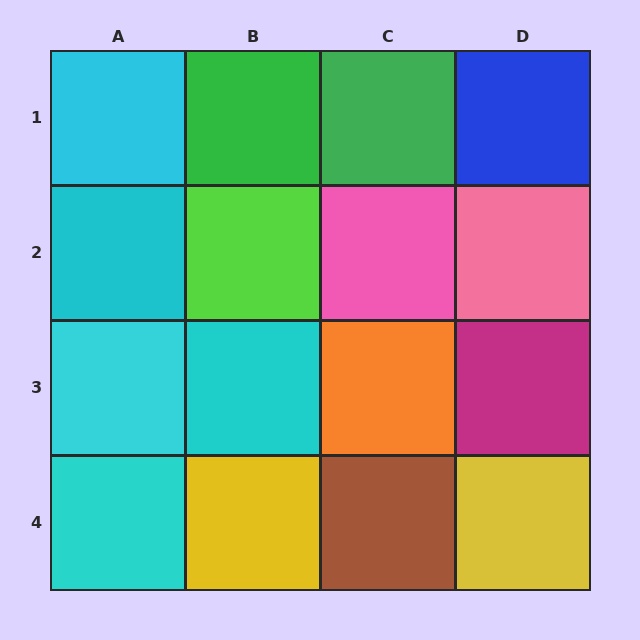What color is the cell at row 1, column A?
Cyan.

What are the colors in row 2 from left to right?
Cyan, lime, pink, pink.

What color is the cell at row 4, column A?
Cyan.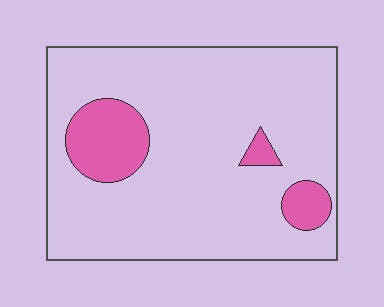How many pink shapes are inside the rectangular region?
3.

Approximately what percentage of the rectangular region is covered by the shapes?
Approximately 15%.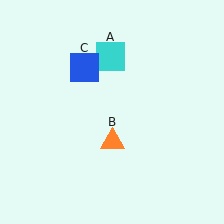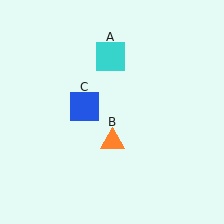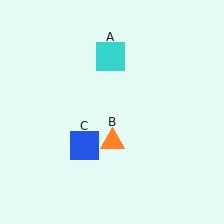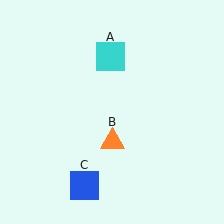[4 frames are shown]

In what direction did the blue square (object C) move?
The blue square (object C) moved down.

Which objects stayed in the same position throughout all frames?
Cyan square (object A) and orange triangle (object B) remained stationary.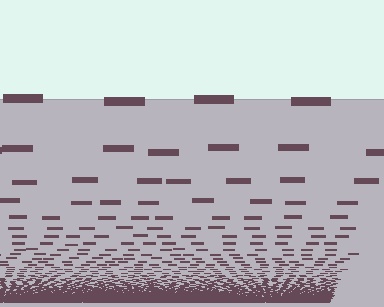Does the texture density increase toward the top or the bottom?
Density increases toward the bottom.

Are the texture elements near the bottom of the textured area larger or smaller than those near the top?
Smaller. The gradient is inverted — elements near the bottom are smaller and denser.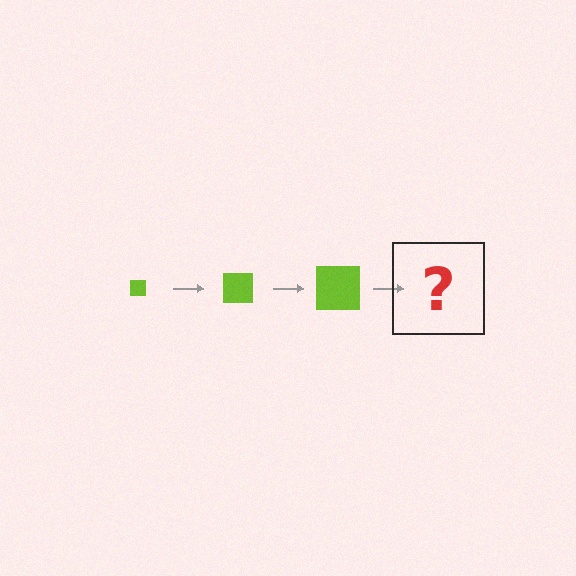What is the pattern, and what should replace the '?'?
The pattern is that the square gets progressively larger each step. The '?' should be a lime square, larger than the previous one.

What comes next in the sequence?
The next element should be a lime square, larger than the previous one.